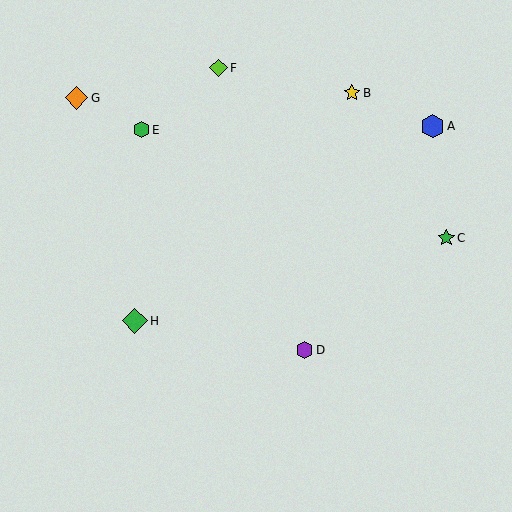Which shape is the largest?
The green diamond (labeled H) is the largest.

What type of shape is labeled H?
Shape H is a green diamond.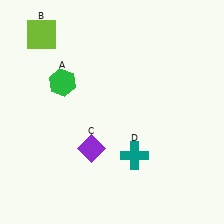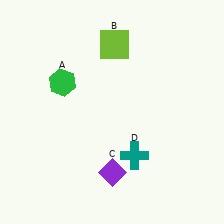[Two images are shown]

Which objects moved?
The objects that moved are: the lime square (B), the purple diamond (C).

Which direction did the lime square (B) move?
The lime square (B) moved right.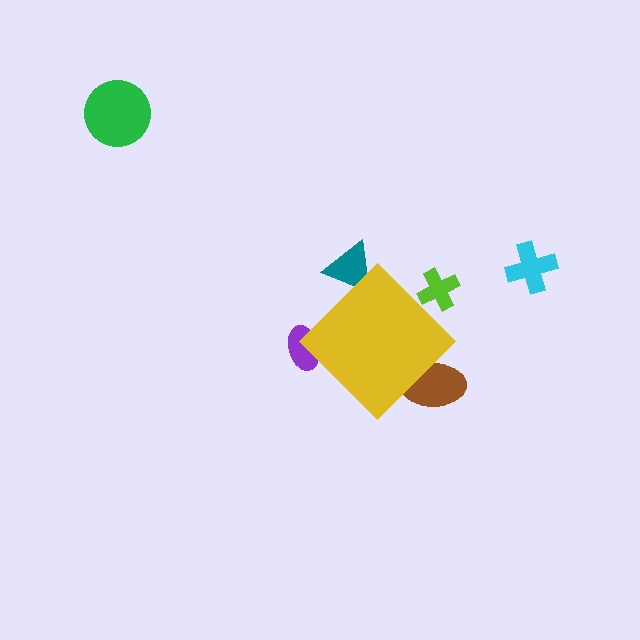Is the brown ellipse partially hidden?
Yes, the brown ellipse is partially hidden behind the yellow diamond.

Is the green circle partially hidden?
No, the green circle is fully visible.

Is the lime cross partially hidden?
Yes, the lime cross is partially hidden behind the yellow diamond.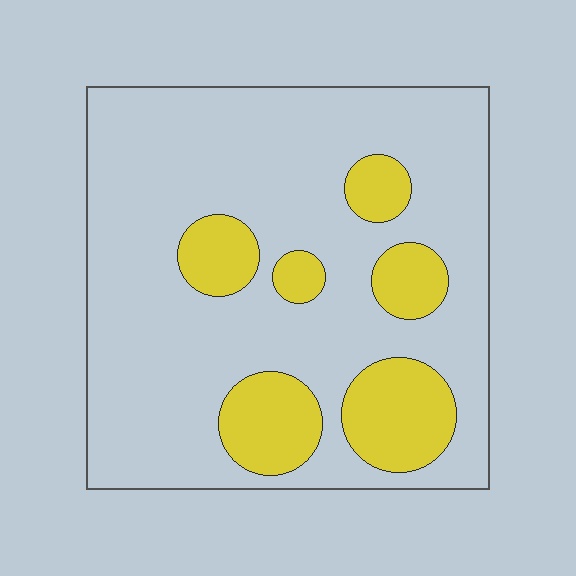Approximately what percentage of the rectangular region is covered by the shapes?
Approximately 20%.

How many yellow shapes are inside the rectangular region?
6.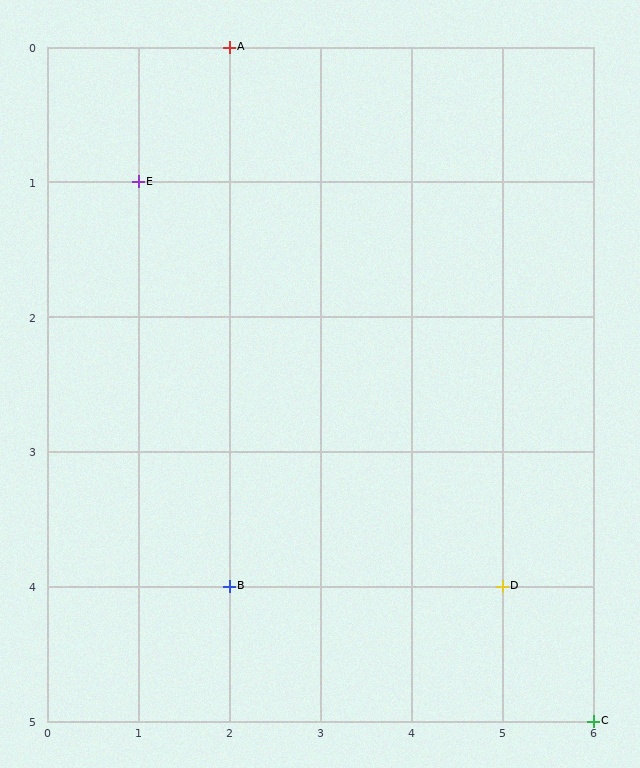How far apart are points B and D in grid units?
Points B and D are 3 columns apart.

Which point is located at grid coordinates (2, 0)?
Point A is at (2, 0).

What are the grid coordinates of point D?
Point D is at grid coordinates (5, 4).